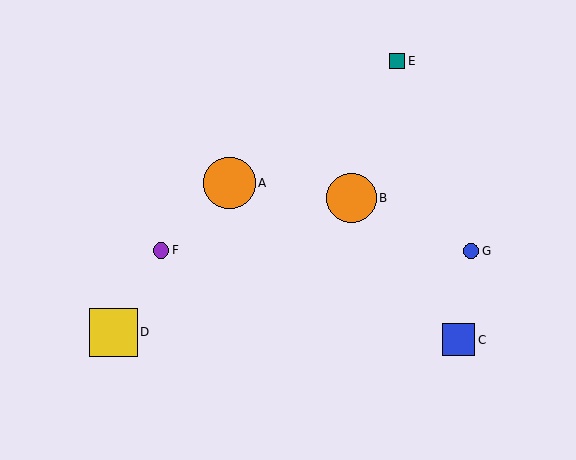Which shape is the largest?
The orange circle (labeled A) is the largest.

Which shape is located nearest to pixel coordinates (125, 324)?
The yellow square (labeled D) at (114, 332) is nearest to that location.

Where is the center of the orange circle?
The center of the orange circle is at (352, 198).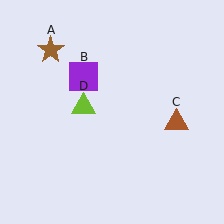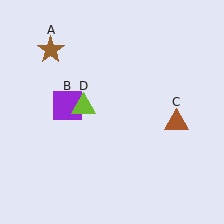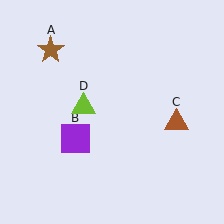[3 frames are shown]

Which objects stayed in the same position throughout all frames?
Brown star (object A) and brown triangle (object C) and lime triangle (object D) remained stationary.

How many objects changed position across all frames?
1 object changed position: purple square (object B).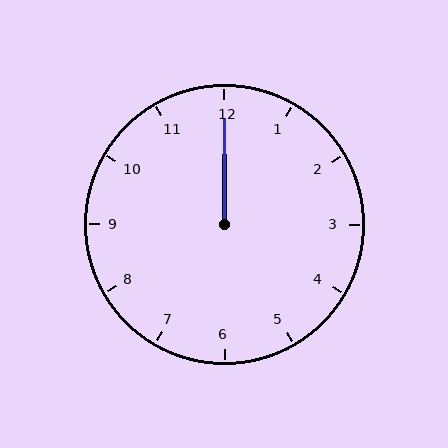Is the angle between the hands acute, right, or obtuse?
It is acute.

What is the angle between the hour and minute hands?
Approximately 0 degrees.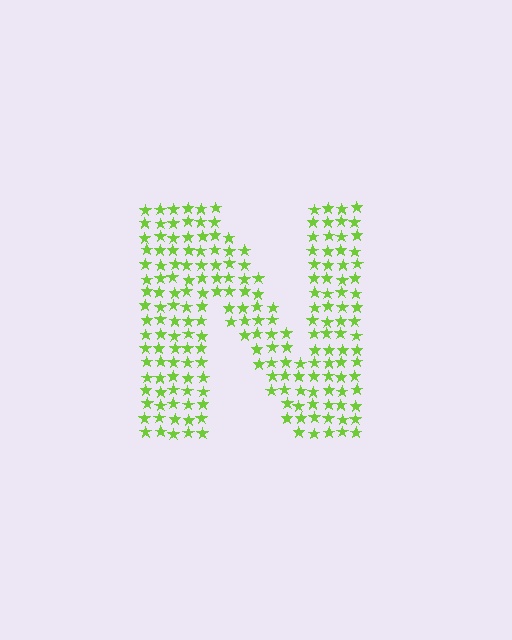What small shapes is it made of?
It is made of small stars.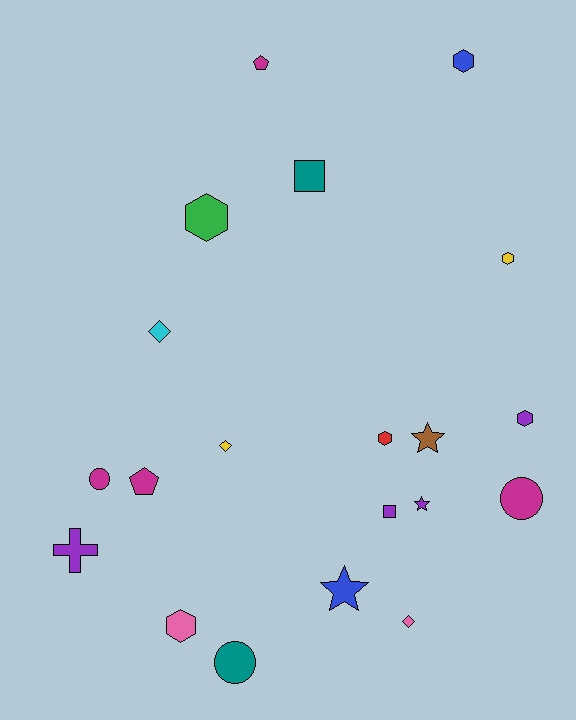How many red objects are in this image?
There is 1 red object.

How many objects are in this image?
There are 20 objects.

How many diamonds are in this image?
There are 3 diamonds.